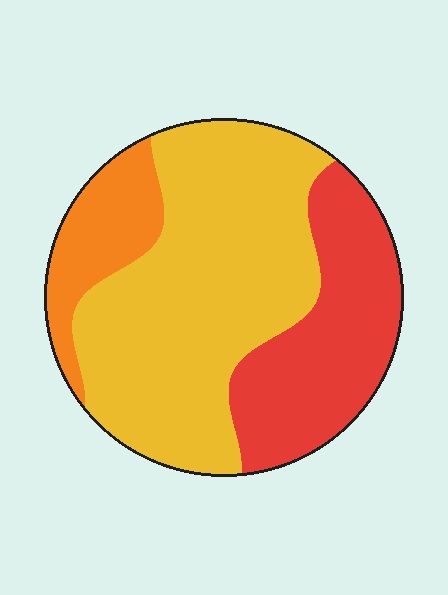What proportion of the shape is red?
Red covers around 30% of the shape.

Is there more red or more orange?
Red.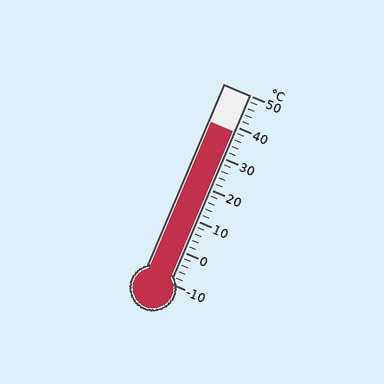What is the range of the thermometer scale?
The thermometer scale ranges from -10°C to 50°C.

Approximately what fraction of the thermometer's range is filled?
The thermometer is filled to approximately 80% of its range.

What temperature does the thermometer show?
The thermometer shows approximately 38°C.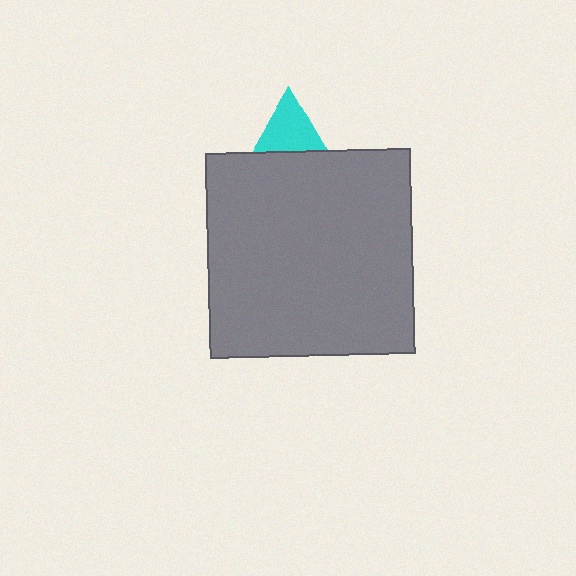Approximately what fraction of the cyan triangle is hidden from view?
Roughly 68% of the cyan triangle is hidden behind the gray square.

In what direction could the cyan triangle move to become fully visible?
The cyan triangle could move up. That would shift it out from behind the gray square entirely.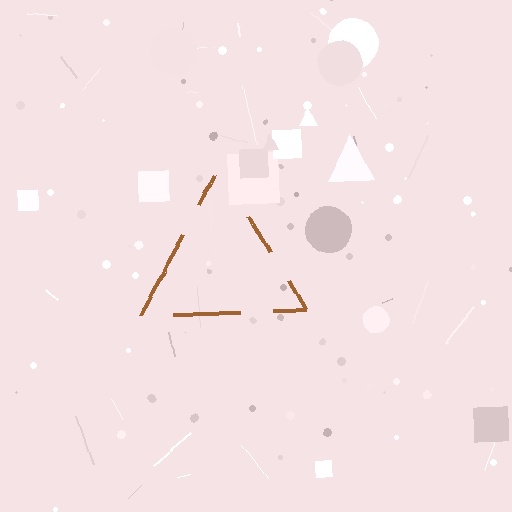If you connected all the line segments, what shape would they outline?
They would outline a triangle.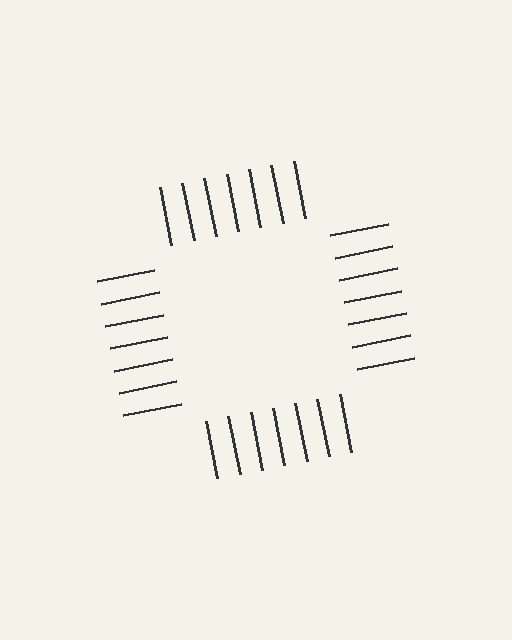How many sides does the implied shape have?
4 sides — the line-ends trace a square.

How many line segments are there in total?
28 — 7 along each of the 4 edges.